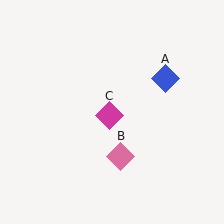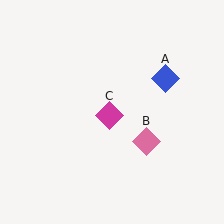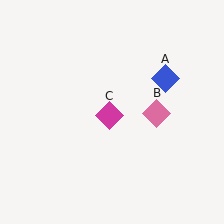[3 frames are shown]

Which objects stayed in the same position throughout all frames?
Blue diamond (object A) and magenta diamond (object C) remained stationary.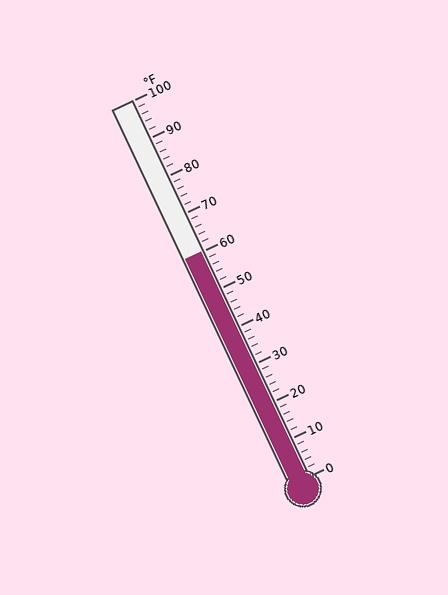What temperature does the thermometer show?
The thermometer shows approximately 60°F.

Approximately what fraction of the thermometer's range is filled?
The thermometer is filled to approximately 60% of its range.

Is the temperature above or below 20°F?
The temperature is above 20°F.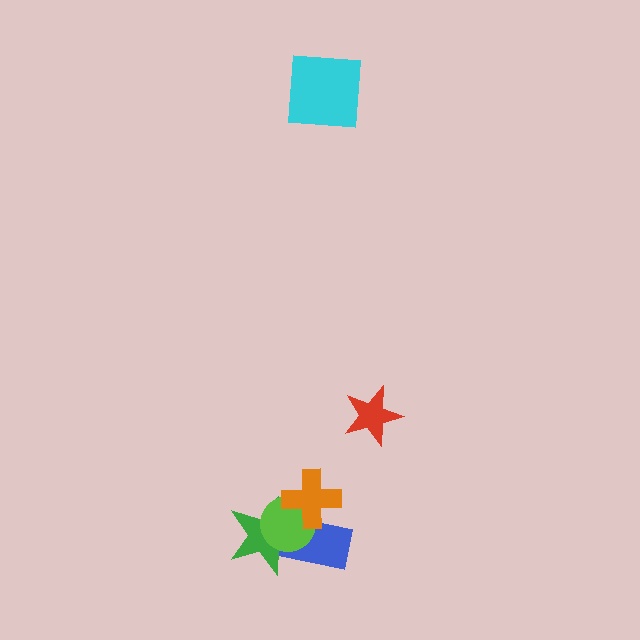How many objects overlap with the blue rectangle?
3 objects overlap with the blue rectangle.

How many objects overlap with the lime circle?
3 objects overlap with the lime circle.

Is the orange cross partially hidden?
No, no other shape covers it.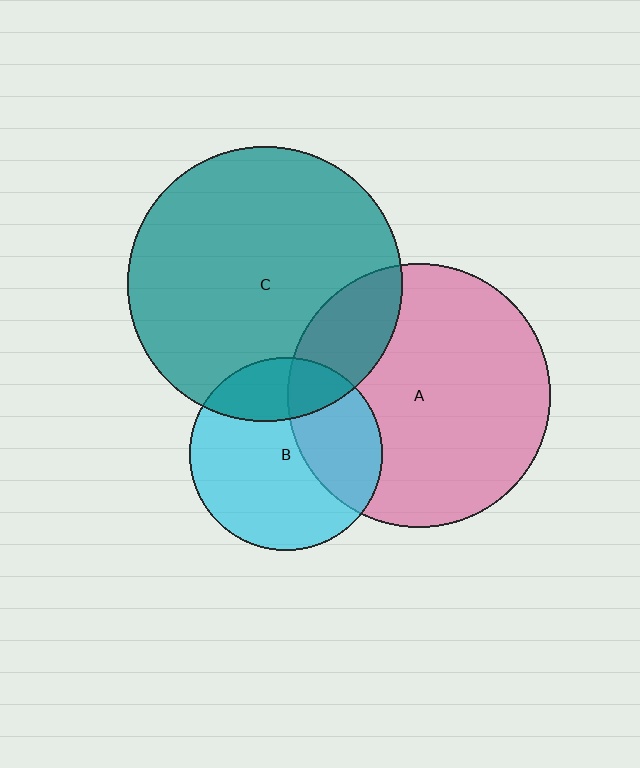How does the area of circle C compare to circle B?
Approximately 2.0 times.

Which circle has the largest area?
Circle C (teal).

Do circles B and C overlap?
Yes.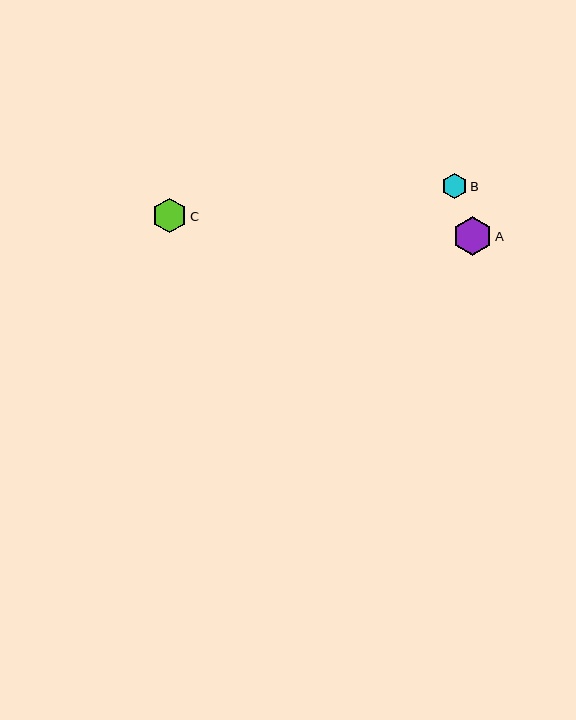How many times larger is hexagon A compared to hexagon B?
Hexagon A is approximately 1.6 times the size of hexagon B.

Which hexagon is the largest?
Hexagon A is the largest with a size of approximately 39 pixels.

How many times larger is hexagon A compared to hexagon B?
Hexagon A is approximately 1.6 times the size of hexagon B.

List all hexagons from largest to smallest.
From largest to smallest: A, C, B.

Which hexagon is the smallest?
Hexagon B is the smallest with a size of approximately 25 pixels.